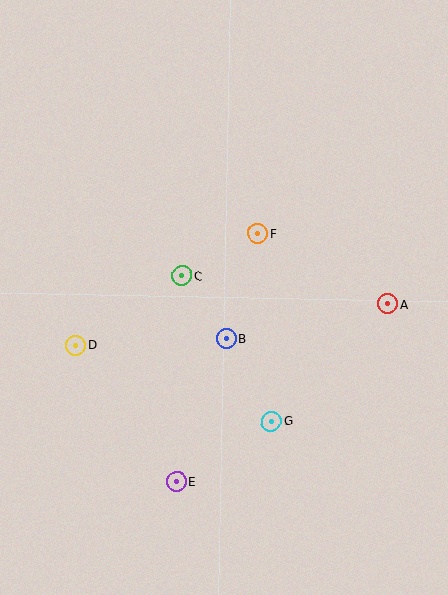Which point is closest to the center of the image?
Point B at (226, 339) is closest to the center.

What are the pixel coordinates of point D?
Point D is at (76, 345).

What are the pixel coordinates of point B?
Point B is at (226, 339).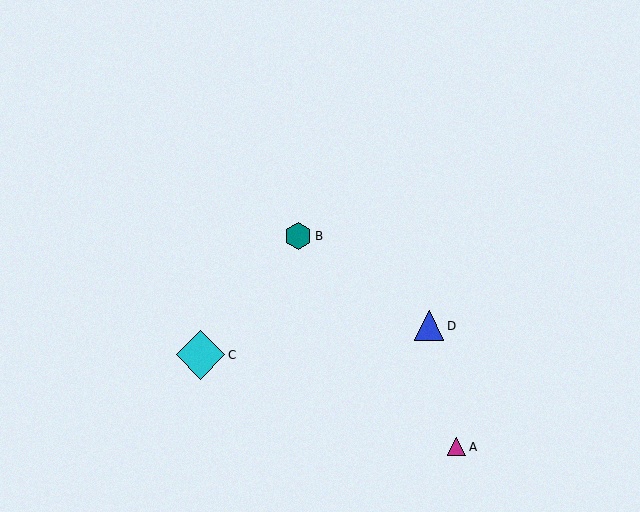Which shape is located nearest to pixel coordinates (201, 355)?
The cyan diamond (labeled C) at (201, 355) is nearest to that location.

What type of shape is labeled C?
Shape C is a cyan diamond.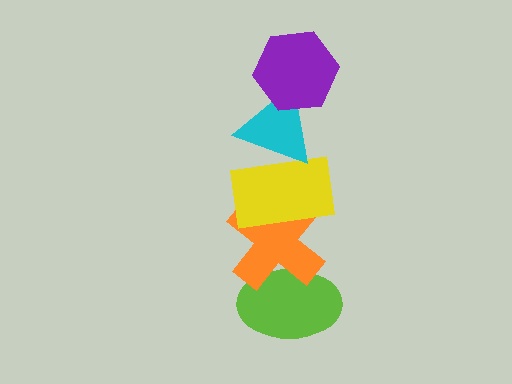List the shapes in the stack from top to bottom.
From top to bottom: the purple hexagon, the cyan triangle, the yellow rectangle, the orange cross, the lime ellipse.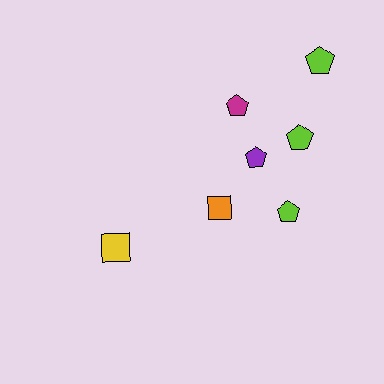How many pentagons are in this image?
There are 5 pentagons.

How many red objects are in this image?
There are no red objects.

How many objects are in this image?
There are 7 objects.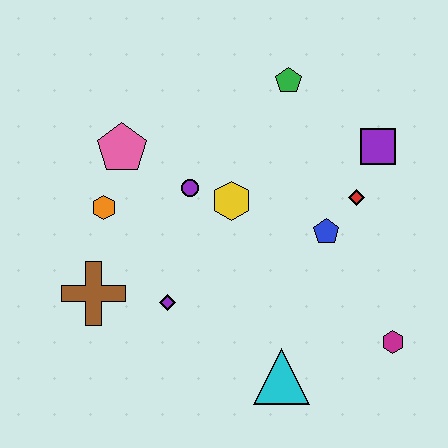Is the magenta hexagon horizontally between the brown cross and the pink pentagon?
No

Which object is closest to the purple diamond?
The brown cross is closest to the purple diamond.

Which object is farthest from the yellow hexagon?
The magenta hexagon is farthest from the yellow hexagon.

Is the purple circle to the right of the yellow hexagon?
No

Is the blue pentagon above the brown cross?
Yes